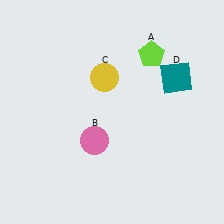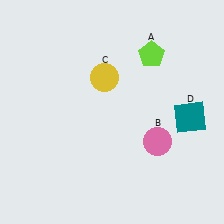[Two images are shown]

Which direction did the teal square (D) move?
The teal square (D) moved down.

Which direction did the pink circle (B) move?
The pink circle (B) moved right.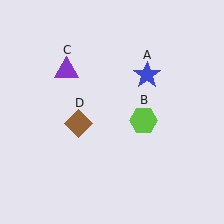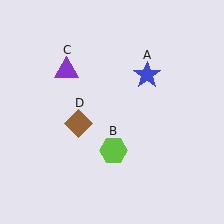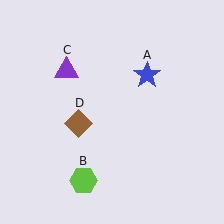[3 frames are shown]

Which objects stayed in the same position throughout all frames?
Blue star (object A) and purple triangle (object C) and brown diamond (object D) remained stationary.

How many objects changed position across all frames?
1 object changed position: lime hexagon (object B).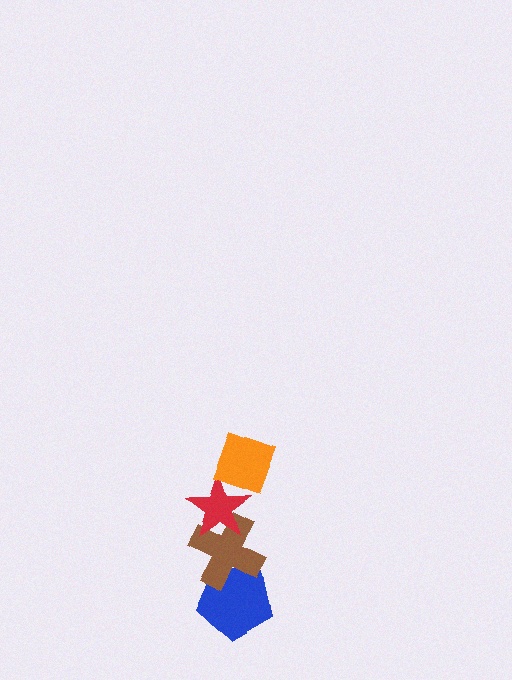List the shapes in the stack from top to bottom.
From top to bottom: the orange diamond, the red star, the brown cross, the blue pentagon.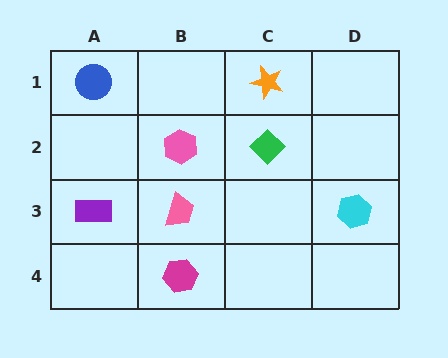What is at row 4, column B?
A magenta hexagon.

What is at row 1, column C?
An orange star.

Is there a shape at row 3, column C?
No, that cell is empty.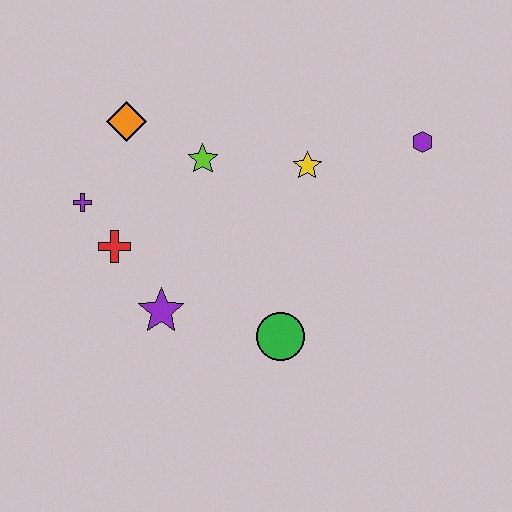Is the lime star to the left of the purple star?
No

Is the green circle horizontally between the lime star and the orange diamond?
No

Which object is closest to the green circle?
The purple star is closest to the green circle.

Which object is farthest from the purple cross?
The purple hexagon is farthest from the purple cross.